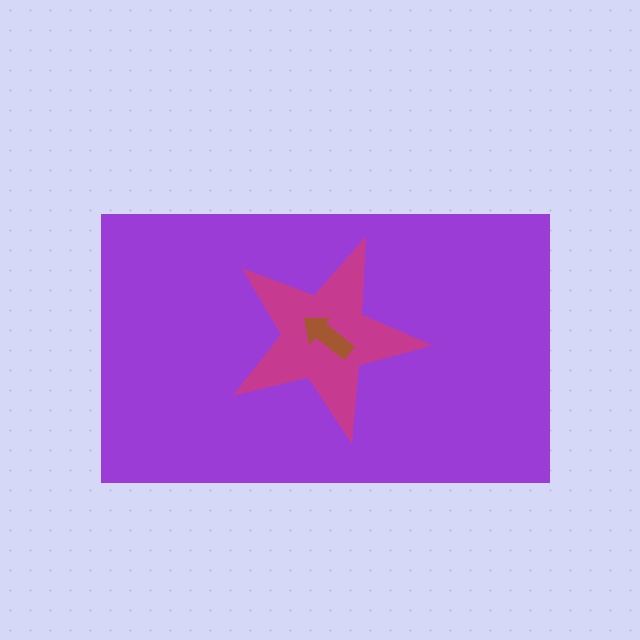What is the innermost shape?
The brown arrow.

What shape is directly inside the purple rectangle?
The magenta star.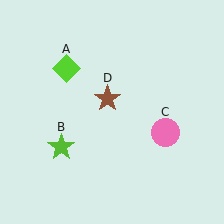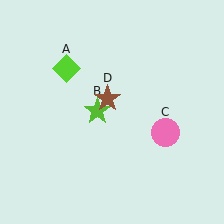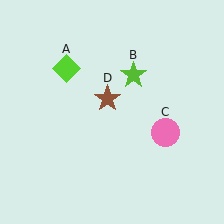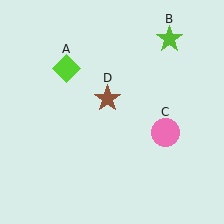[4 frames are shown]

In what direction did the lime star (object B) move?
The lime star (object B) moved up and to the right.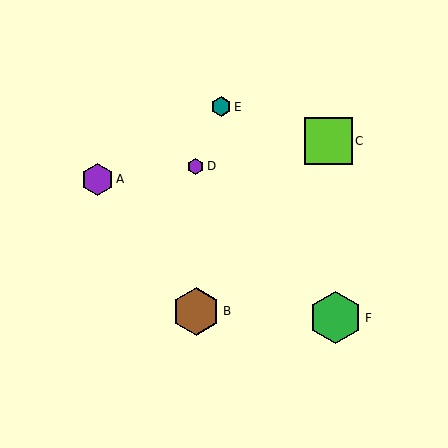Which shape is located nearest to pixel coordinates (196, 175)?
The purple hexagon (labeled D) at (196, 166) is nearest to that location.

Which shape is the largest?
The green hexagon (labeled F) is the largest.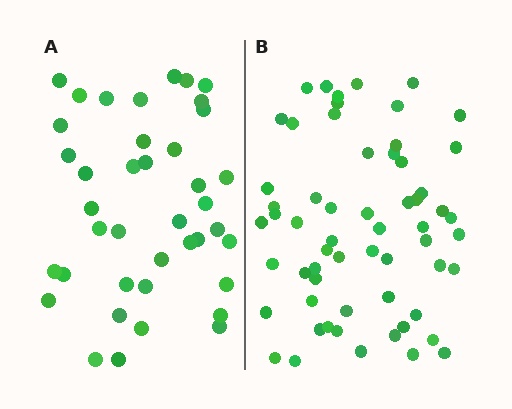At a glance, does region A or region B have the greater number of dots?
Region B (the right region) has more dots.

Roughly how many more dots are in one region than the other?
Region B has approximately 20 more dots than region A.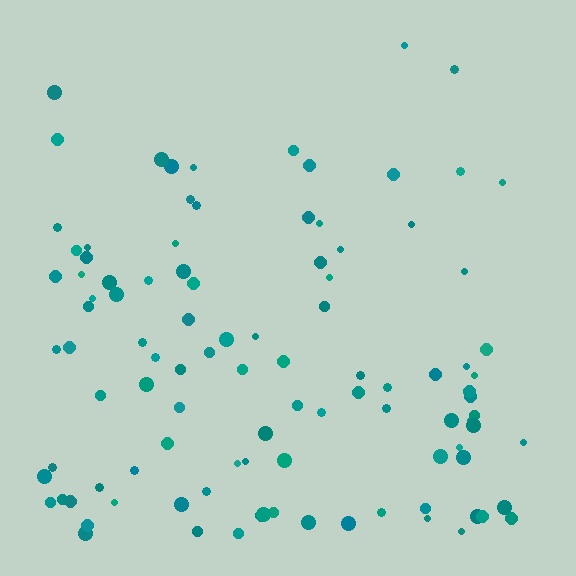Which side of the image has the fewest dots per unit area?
The top.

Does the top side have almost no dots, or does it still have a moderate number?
Still a moderate number, just noticeably fewer than the bottom.